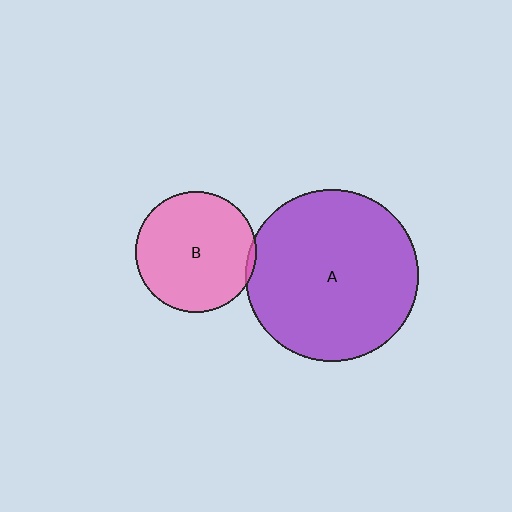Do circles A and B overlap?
Yes.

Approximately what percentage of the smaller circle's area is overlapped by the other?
Approximately 5%.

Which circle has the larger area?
Circle A (purple).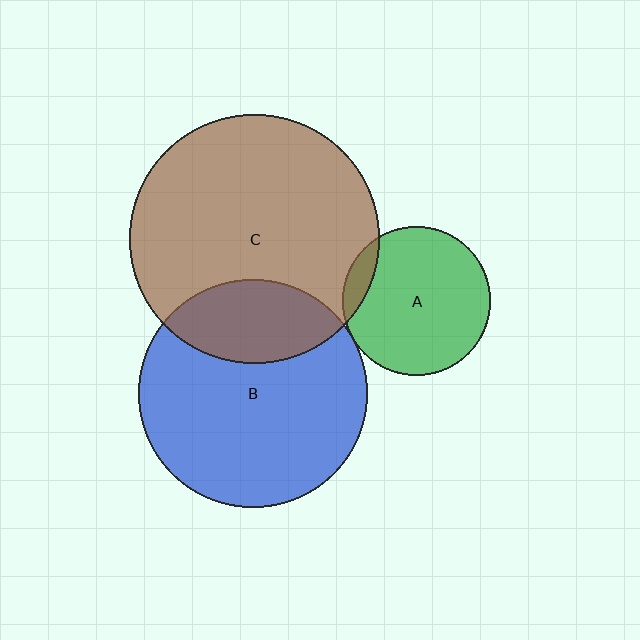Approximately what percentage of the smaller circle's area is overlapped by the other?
Approximately 10%.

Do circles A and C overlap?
Yes.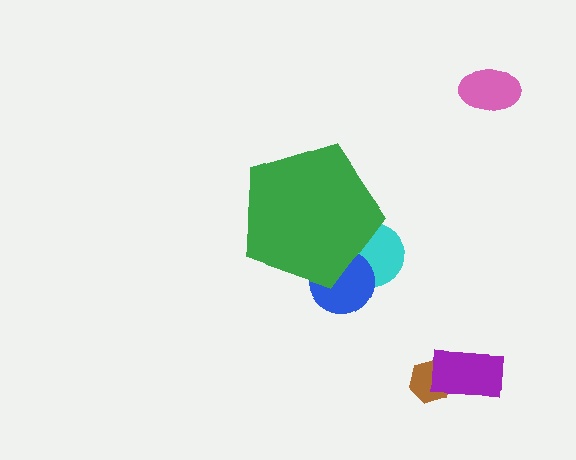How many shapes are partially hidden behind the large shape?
2 shapes are partially hidden.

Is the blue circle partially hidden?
Yes, the blue circle is partially hidden behind the green pentagon.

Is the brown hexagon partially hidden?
No, the brown hexagon is fully visible.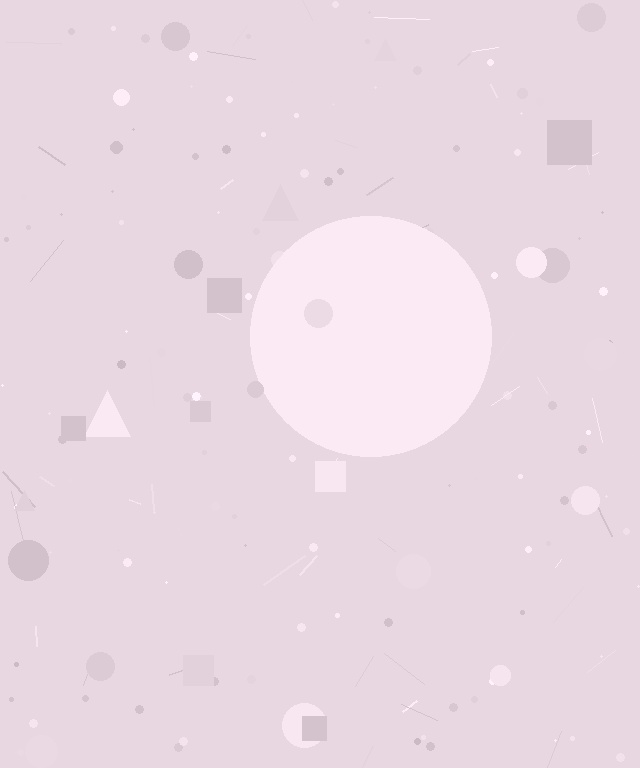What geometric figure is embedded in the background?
A circle is embedded in the background.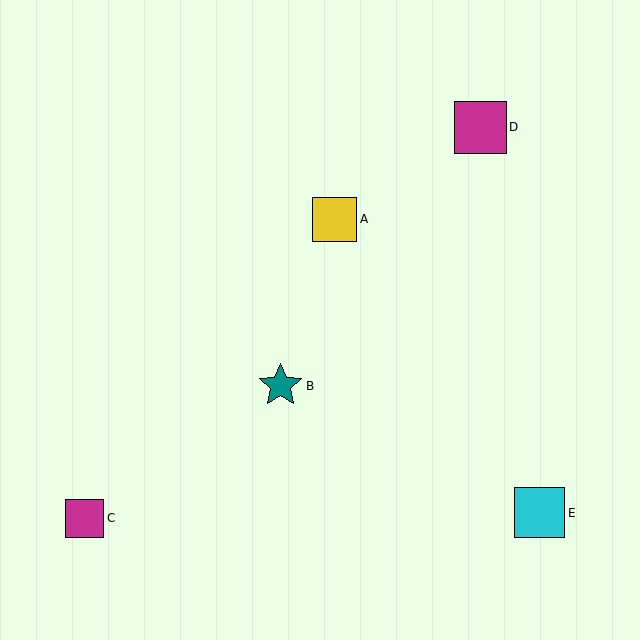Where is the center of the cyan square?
The center of the cyan square is at (539, 513).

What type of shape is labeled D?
Shape D is a magenta square.